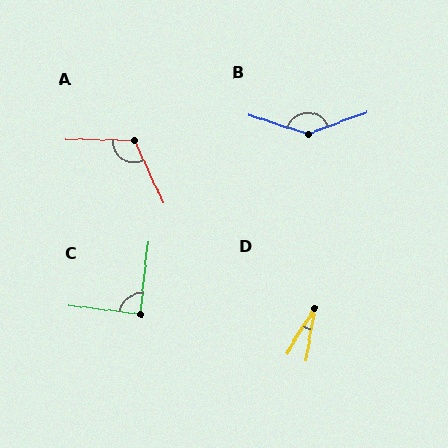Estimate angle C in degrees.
Approximately 89 degrees.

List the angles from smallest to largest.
D (21°), C (89°), A (115°), B (141°).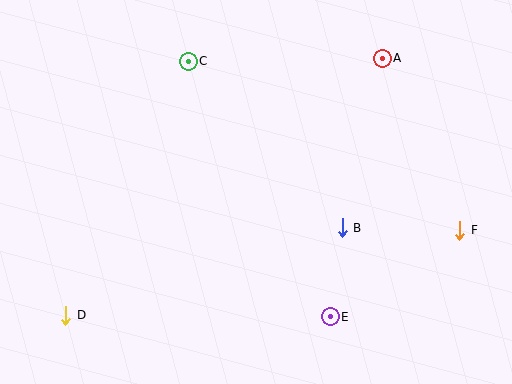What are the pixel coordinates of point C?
Point C is at (188, 61).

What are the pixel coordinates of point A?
Point A is at (382, 58).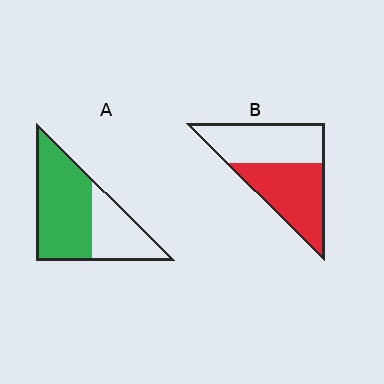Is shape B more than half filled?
Roughly half.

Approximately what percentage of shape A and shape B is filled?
A is approximately 65% and B is approximately 50%.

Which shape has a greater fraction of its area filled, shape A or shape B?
Shape A.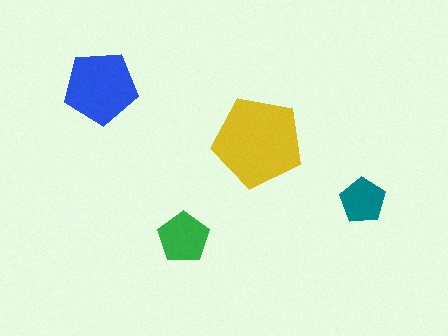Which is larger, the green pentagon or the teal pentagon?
The green one.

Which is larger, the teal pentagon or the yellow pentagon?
The yellow one.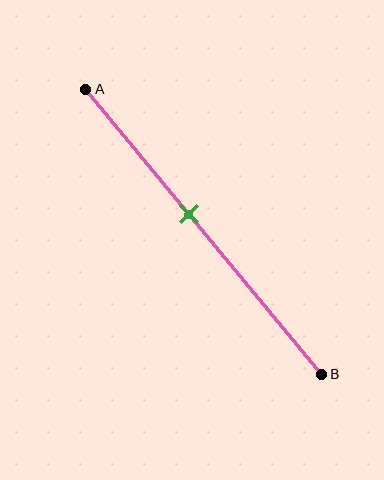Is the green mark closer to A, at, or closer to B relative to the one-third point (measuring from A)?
The green mark is closer to point B than the one-third point of segment AB.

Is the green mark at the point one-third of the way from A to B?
No, the mark is at about 45% from A, not at the 33% one-third point.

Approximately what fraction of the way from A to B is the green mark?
The green mark is approximately 45% of the way from A to B.